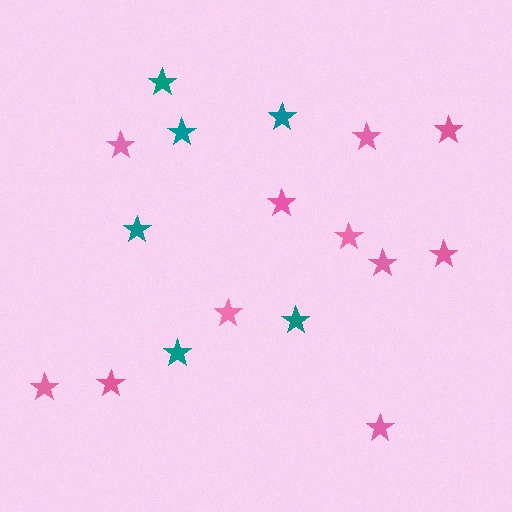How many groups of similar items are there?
There are 2 groups: one group of pink stars (11) and one group of teal stars (6).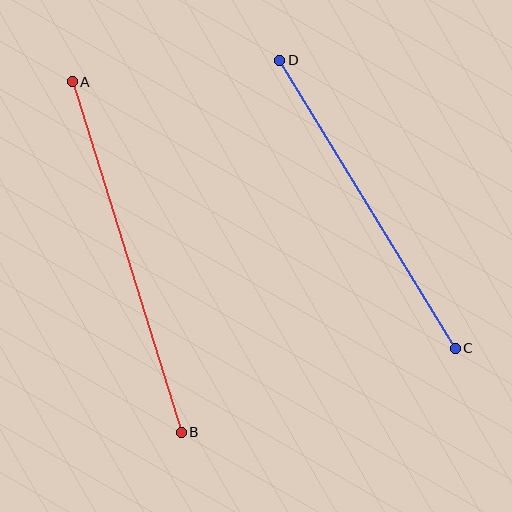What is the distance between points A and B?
The distance is approximately 367 pixels.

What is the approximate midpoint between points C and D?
The midpoint is at approximately (368, 204) pixels.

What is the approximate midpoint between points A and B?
The midpoint is at approximately (127, 257) pixels.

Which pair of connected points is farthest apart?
Points A and B are farthest apart.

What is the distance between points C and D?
The distance is approximately 337 pixels.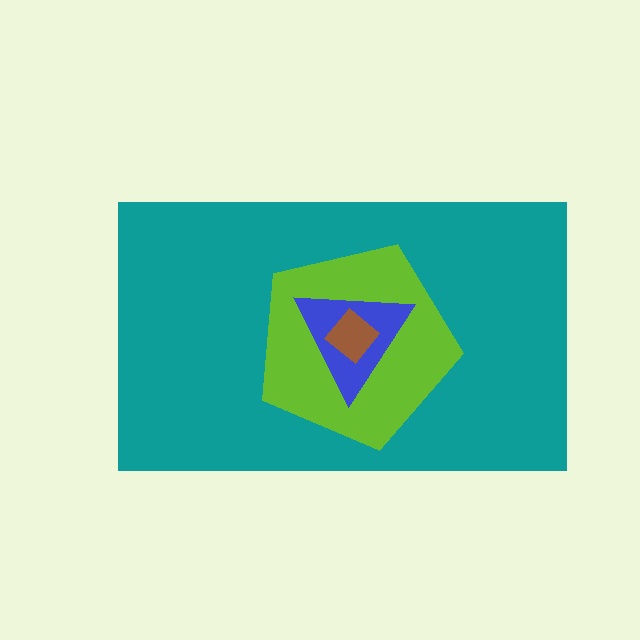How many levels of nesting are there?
4.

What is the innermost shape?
The brown diamond.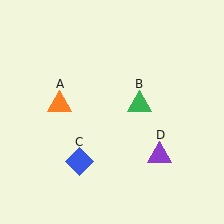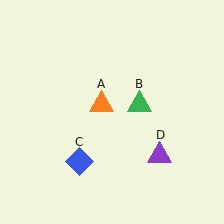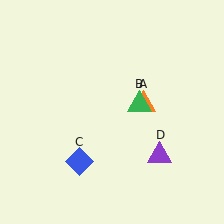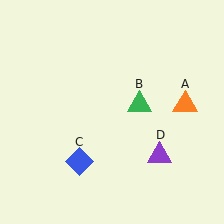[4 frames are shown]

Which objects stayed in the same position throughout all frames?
Green triangle (object B) and blue diamond (object C) and purple triangle (object D) remained stationary.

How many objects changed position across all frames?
1 object changed position: orange triangle (object A).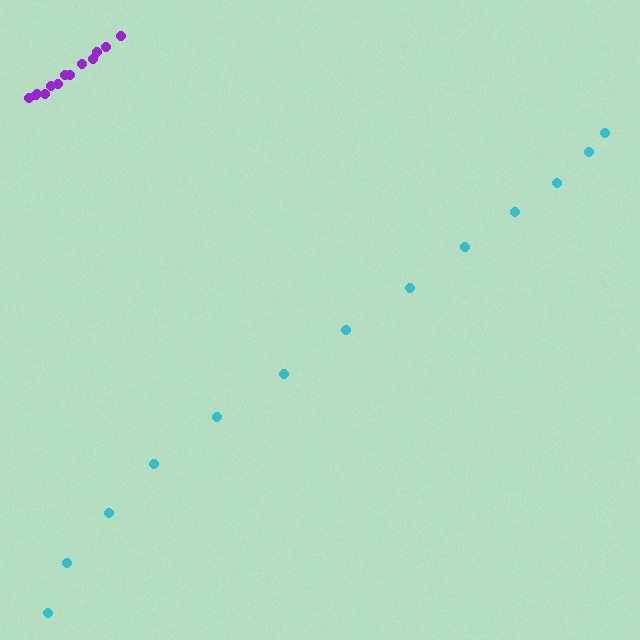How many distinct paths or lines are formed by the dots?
There are 2 distinct paths.